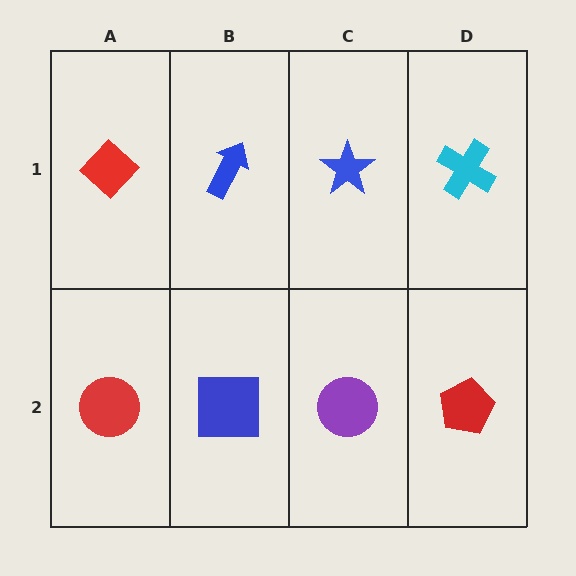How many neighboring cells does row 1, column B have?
3.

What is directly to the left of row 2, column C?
A blue square.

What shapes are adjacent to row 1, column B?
A blue square (row 2, column B), a red diamond (row 1, column A), a blue star (row 1, column C).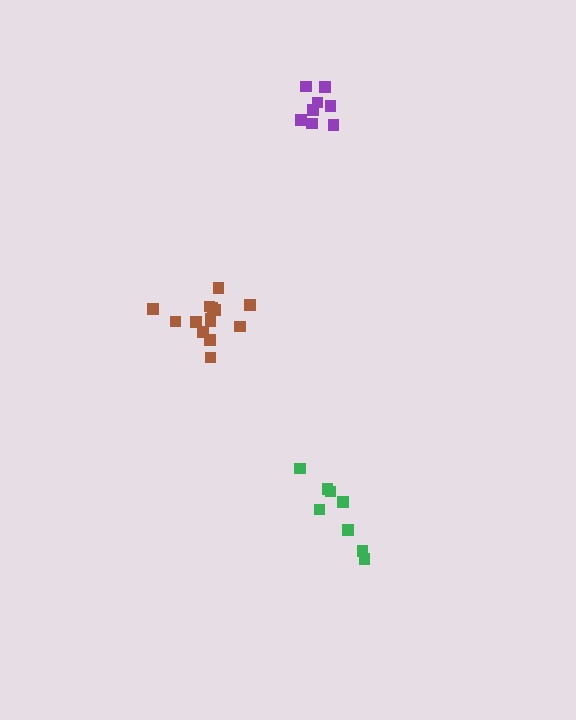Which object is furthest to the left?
The brown cluster is leftmost.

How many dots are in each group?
Group 1: 14 dots, Group 2: 8 dots, Group 3: 8 dots (30 total).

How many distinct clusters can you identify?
There are 3 distinct clusters.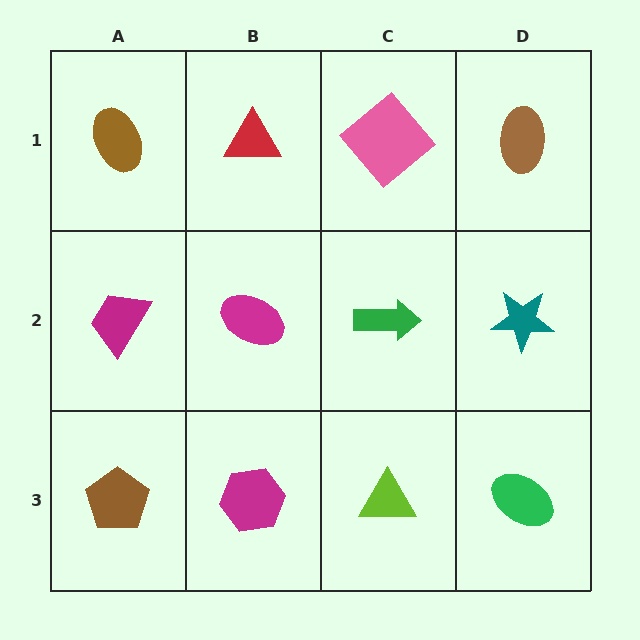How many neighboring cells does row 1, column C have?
3.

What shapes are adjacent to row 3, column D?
A teal star (row 2, column D), a lime triangle (row 3, column C).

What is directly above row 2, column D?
A brown ellipse.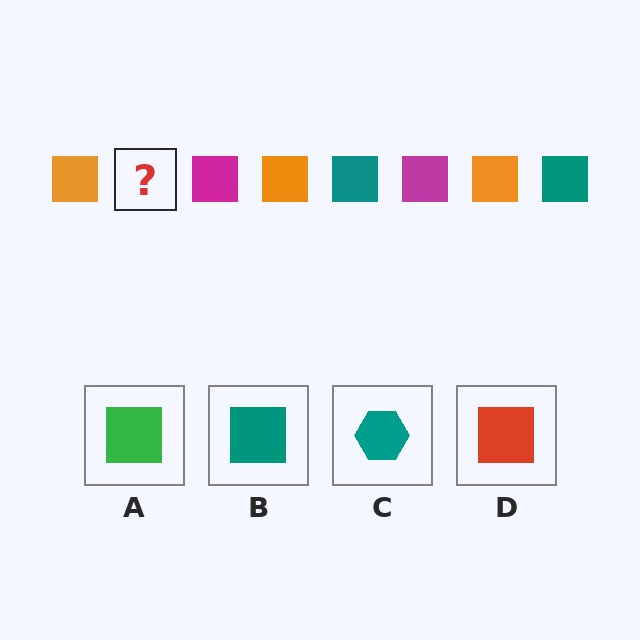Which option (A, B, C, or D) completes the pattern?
B.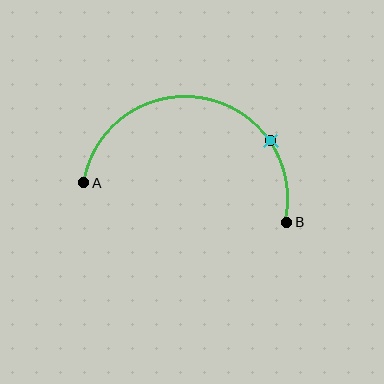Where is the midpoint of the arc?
The arc midpoint is the point on the curve farthest from the straight line joining A and B. It sits above that line.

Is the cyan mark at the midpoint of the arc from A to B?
No. The cyan mark lies on the arc but is closer to endpoint B. The arc midpoint would be at the point on the curve equidistant along the arc from both A and B.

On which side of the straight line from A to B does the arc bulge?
The arc bulges above the straight line connecting A and B.